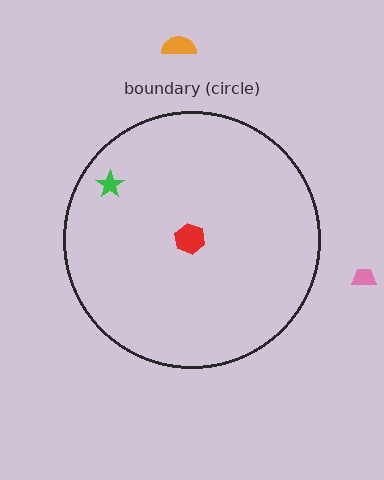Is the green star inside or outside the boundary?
Inside.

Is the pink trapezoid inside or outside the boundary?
Outside.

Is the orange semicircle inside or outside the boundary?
Outside.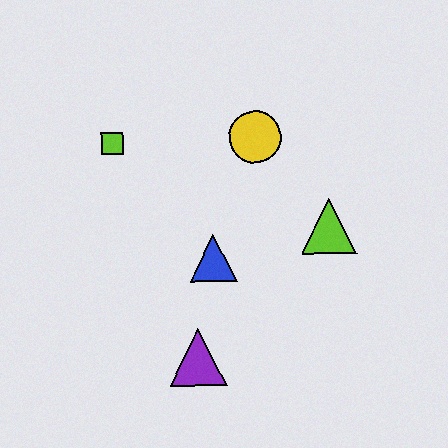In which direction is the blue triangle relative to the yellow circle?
The blue triangle is below the yellow circle.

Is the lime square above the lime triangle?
Yes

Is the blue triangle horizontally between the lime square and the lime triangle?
Yes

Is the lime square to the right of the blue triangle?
No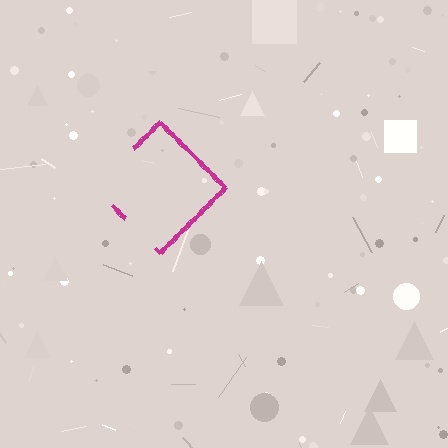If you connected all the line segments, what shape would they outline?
They would outline a diamond.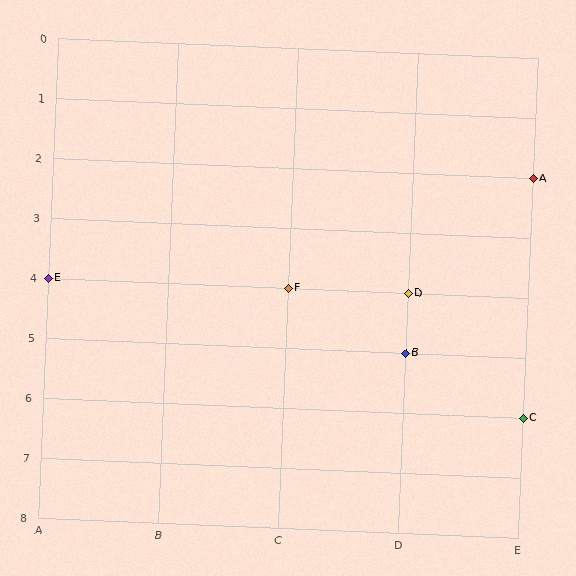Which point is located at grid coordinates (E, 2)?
Point A is at (E, 2).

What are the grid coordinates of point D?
Point D is at grid coordinates (D, 4).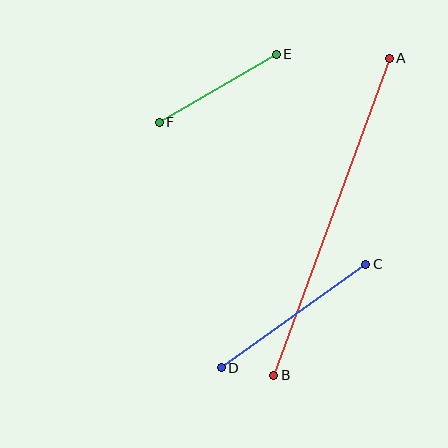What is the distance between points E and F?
The distance is approximately 136 pixels.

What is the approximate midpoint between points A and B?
The midpoint is at approximately (332, 217) pixels.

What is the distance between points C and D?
The distance is approximately 178 pixels.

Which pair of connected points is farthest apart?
Points A and B are farthest apart.